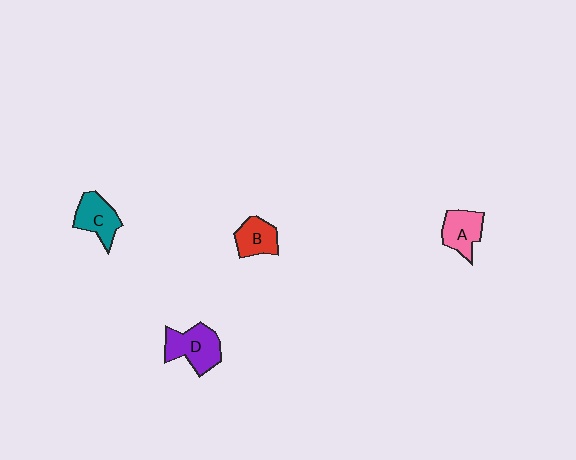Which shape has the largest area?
Shape D (purple).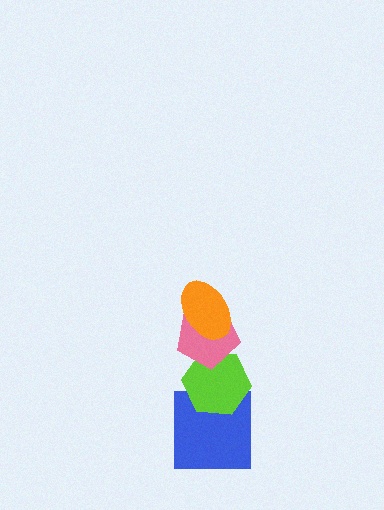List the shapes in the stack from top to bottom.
From top to bottom: the orange ellipse, the pink pentagon, the lime hexagon, the blue square.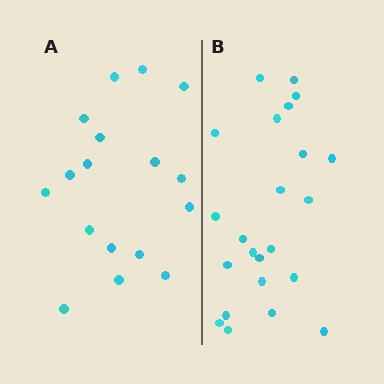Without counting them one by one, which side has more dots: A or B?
Region B (the right region) has more dots.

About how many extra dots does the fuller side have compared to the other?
Region B has about 6 more dots than region A.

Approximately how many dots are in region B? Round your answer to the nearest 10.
About 20 dots. (The exact count is 23, which rounds to 20.)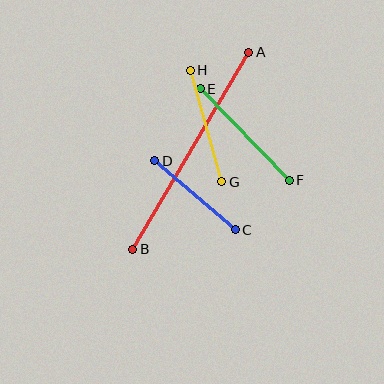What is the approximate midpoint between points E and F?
The midpoint is at approximately (245, 134) pixels.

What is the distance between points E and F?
The distance is approximately 127 pixels.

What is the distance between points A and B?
The distance is approximately 229 pixels.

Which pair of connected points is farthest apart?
Points A and B are farthest apart.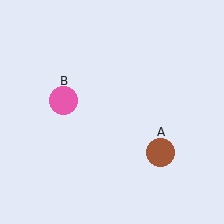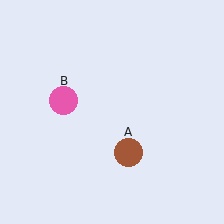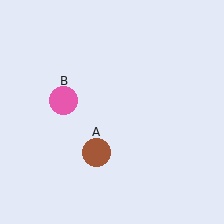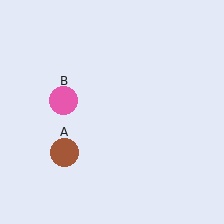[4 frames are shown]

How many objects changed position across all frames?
1 object changed position: brown circle (object A).